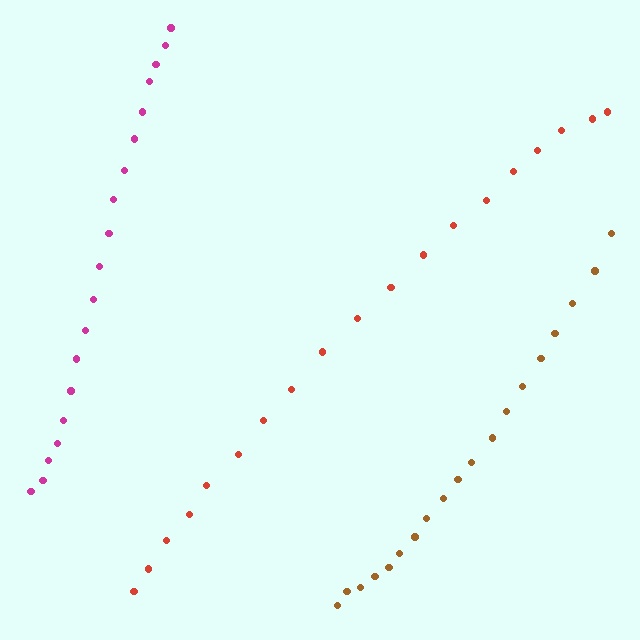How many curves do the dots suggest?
There are 3 distinct paths.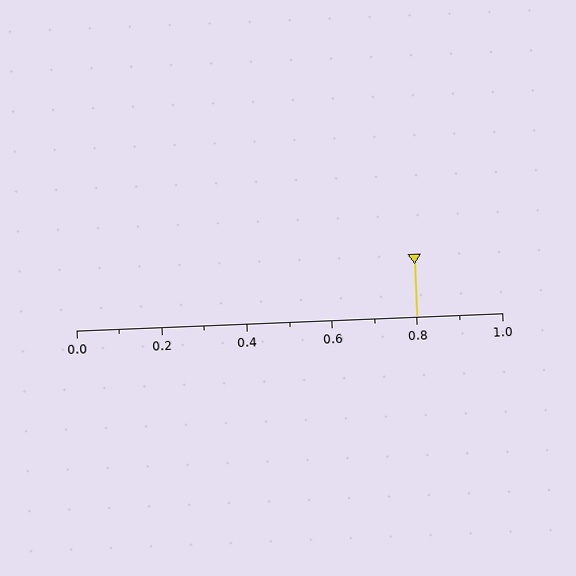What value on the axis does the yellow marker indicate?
The marker indicates approximately 0.8.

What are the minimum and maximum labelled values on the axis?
The axis runs from 0.0 to 1.0.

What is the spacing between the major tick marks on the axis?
The major ticks are spaced 0.2 apart.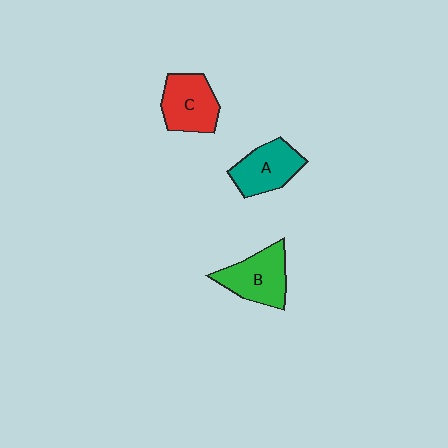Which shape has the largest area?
Shape B (green).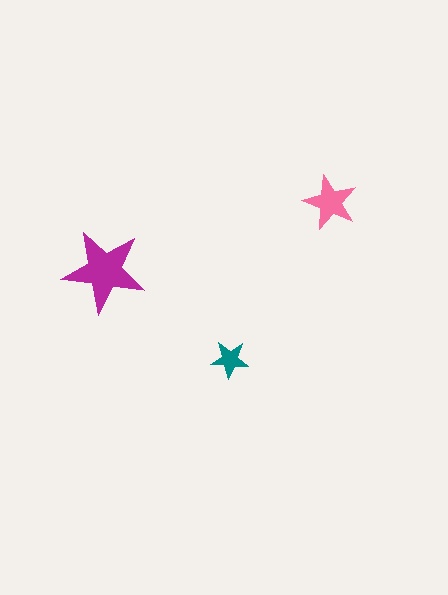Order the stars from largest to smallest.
the magenta one, the pink one, the teal one.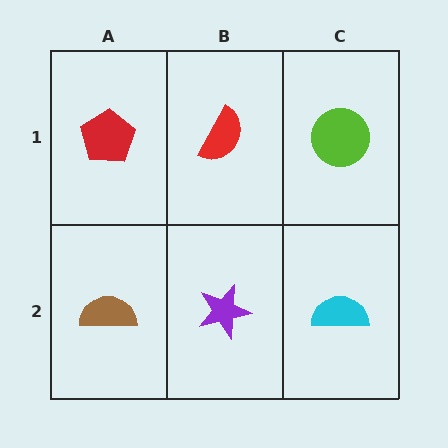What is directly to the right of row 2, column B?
A cyan semicircle.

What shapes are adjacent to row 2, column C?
A lime circle (row 1, column C), a purple star (row 2, column B).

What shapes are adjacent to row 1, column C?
A cyan semicircle (row 2, column C), a red semicircle (row 1, column B).